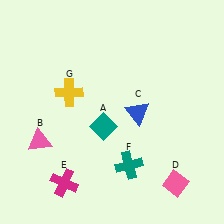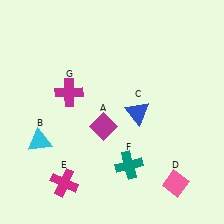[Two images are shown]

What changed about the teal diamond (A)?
In Image 1, A is teal. In Image 2, it changed to magenta.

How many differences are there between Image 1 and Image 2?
There are 3 differences between the two images.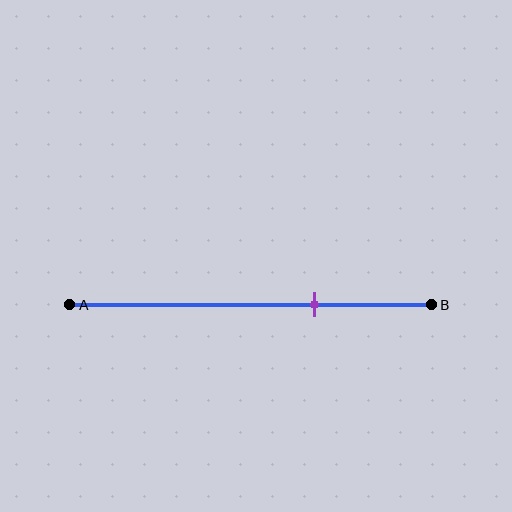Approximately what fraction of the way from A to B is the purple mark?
The purple mark is approximately 70% of the way from A to B.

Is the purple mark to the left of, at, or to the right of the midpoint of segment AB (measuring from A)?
The purple mark is to the right of the midpoint of segment AB.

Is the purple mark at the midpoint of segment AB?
No, the mark is at about 70% from A, not at the 50% midpoint.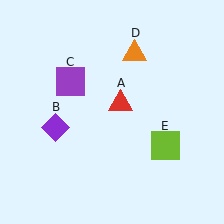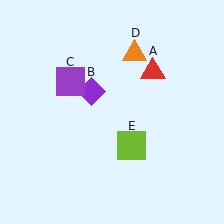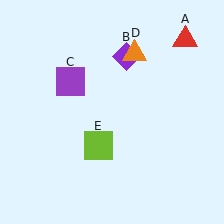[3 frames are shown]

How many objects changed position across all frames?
3 objects changed position: red triangle (object A), purple diamond (object B), lime square (object E).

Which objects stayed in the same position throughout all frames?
Purple square (object C) and orange triangle (object D) remained stationary.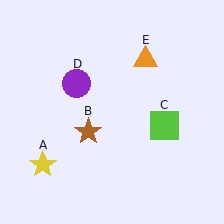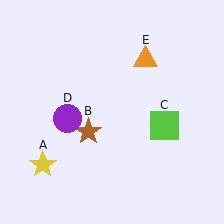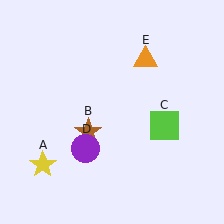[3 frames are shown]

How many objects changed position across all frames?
1 object changed position: purple circle (object D).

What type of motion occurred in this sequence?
The purple circle (object D) rotated counterclockwise around the center of the scene.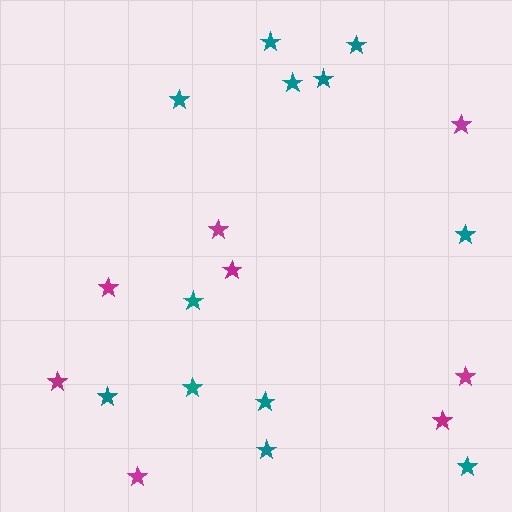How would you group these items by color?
There are 2 groups: one group of magenta stars (8) and one group of teal stars (12).